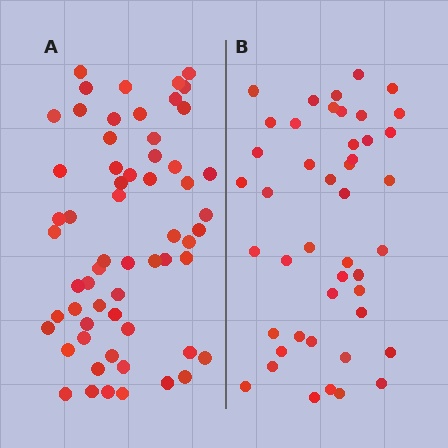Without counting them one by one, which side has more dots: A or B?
Region A (the left region) has more dots.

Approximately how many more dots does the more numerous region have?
Region A has approximately 15 more dots than region B.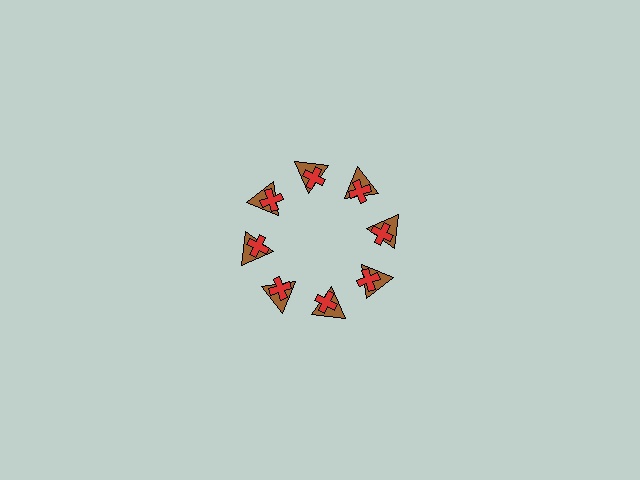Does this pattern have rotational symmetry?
Yes, this pattern has 8-fold rotational symmetry. It looks the same after rotating 45 degrees around the center.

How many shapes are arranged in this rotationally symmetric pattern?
There are 16 shapes, arranged in 8 groups of 2.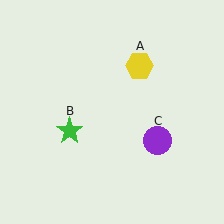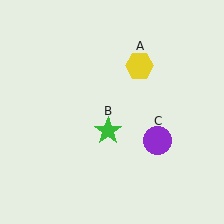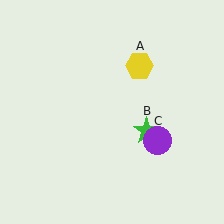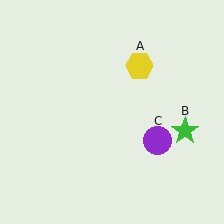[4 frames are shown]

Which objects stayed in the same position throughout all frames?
Yellow hexagon (object A) and purple circle (object C) remained stationary.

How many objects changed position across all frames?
1 object changed position: green star (object B).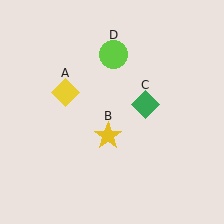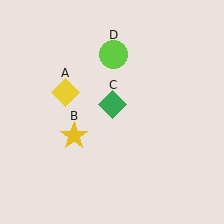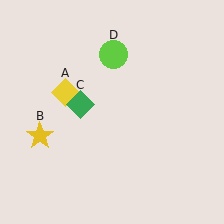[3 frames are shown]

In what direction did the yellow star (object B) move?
The yellow star (object B) moved left.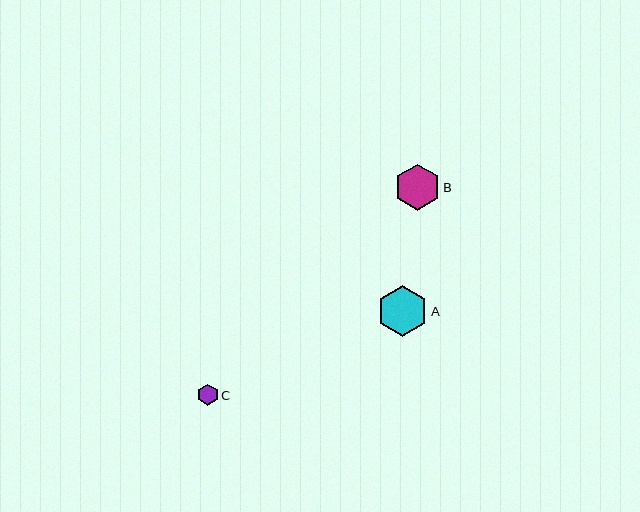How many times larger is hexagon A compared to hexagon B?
Hexagon A is approximately 1.1 times the size of hexagon B.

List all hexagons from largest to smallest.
From largest to smallest: A, B, C.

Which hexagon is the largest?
Hexagon A is the largest with a size of approximately 51 pixels.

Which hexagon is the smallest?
Hexagon C is the smallest with a size of approximately 21 pixels.